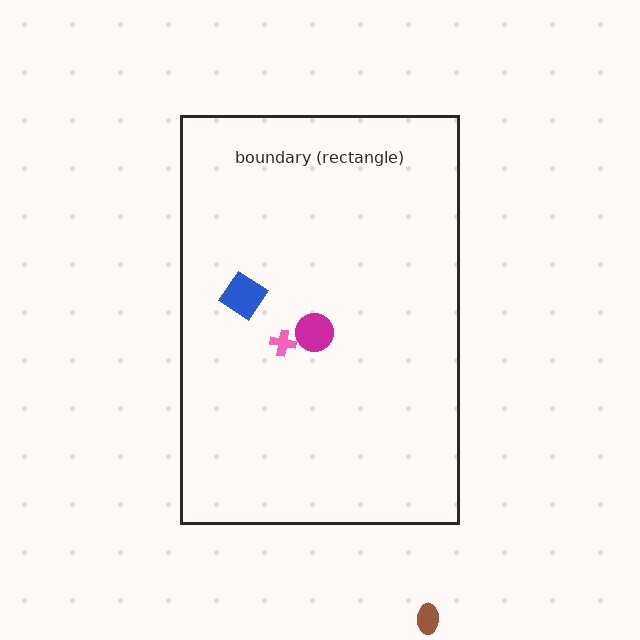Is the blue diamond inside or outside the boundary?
Inside.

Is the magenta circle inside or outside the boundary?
Inside.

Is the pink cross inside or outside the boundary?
Inside.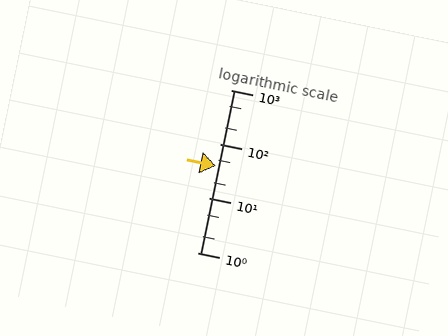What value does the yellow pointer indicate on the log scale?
The pointer indicates approximately 40.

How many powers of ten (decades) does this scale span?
The scale spans 3 decades, from 1 to 1000.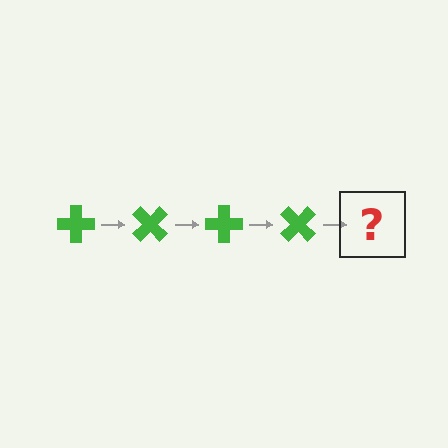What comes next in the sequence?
The next element should be a green cross rotated 180 degrees.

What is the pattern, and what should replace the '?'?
The pattern is that the cross rotates 45 degrees each step. The '?' should be a green cross rotated 180 degrees.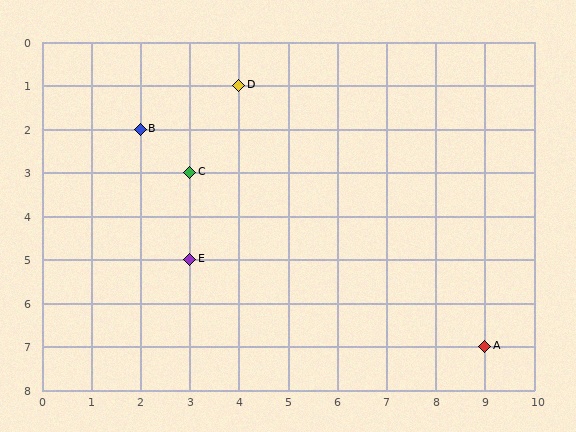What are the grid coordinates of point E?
Point E is at grid coordinates (3, 5).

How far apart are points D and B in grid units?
Points D and B are 2 columns and 1 row apart (about 2.2 grid units diagonally).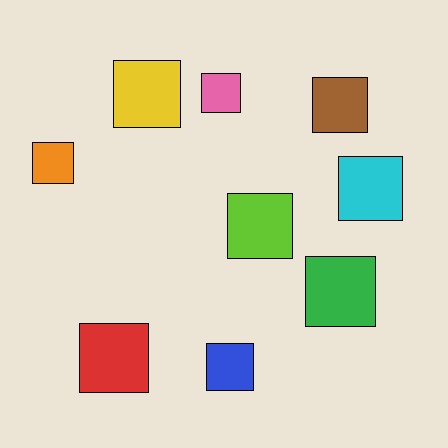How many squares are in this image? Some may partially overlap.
There are 9 squares.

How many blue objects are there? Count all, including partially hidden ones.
There is 1 blue object.